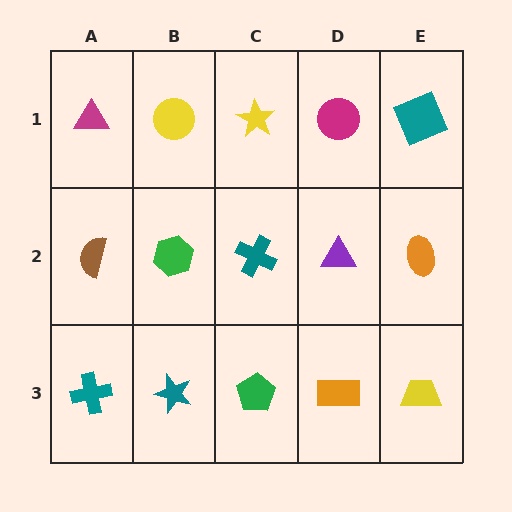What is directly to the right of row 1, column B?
A yellow star.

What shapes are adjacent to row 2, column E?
A teal square (row 1, column E), a yellow trapezoid (row 3, column E), a purple triangle (row 2, column D).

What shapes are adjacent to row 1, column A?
A brown semicircle (row 2, column A), a yellow circle (row 1, column B).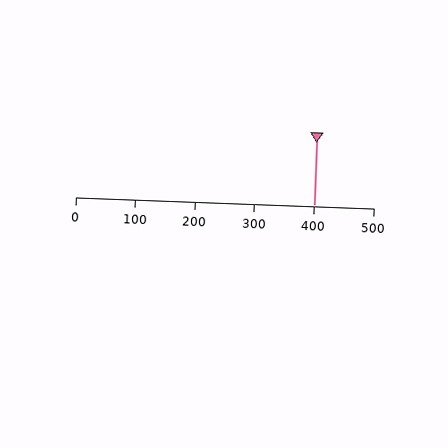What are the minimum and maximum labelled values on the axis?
The axis runs from 0 to 500.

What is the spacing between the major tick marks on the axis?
The major ticks are spaced 100 apart.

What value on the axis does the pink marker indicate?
The marker indicates approximately 400.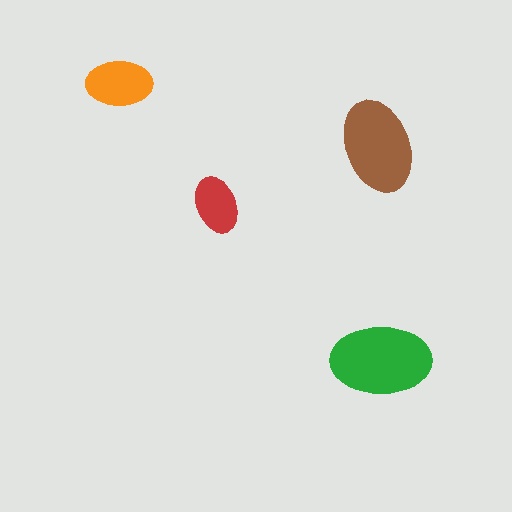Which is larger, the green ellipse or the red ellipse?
The green one.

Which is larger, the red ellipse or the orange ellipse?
The orange one.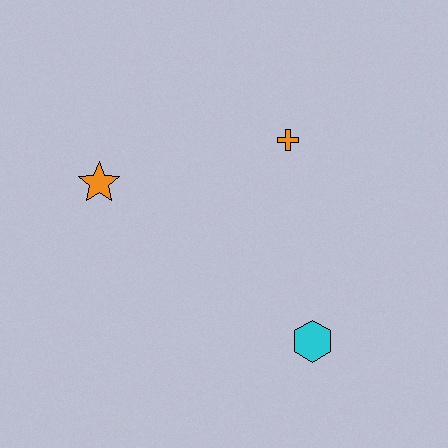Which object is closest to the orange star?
The orange cross is closest to the orange star.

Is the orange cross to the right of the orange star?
Yes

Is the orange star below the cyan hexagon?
No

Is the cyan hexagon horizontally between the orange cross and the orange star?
No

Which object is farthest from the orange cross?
The cyan hexagon is farthest from the orange cross.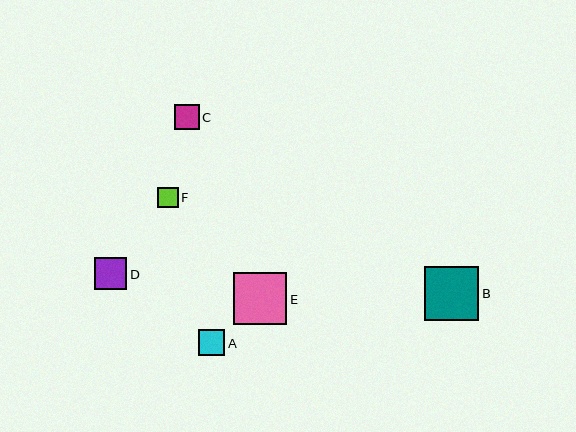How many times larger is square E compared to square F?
Square E is approximately 2.6 times the size of square F.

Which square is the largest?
Square B is the largest with a size of approximately 54 pixels.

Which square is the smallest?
Square F is the smallest with a size of approximately 21 pixels.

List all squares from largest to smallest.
From largest to smallest: B, E, D, A, C, F.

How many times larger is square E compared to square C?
Square E is approximately 2.1 times the size of square C.